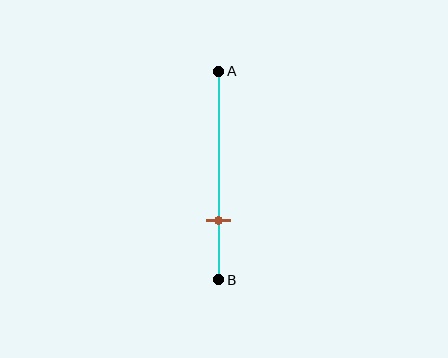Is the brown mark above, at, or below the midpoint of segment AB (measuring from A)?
The brown mark is below the midpoint of segment AB.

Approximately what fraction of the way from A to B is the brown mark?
The brown mark is approximately 70% of the way from A to B.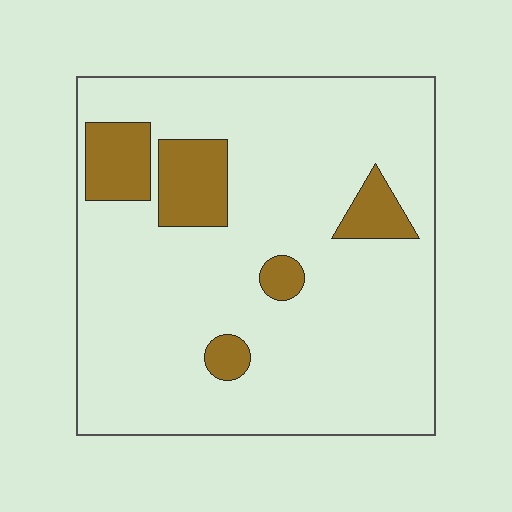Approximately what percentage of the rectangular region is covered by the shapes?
Approximately 15%.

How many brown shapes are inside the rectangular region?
5.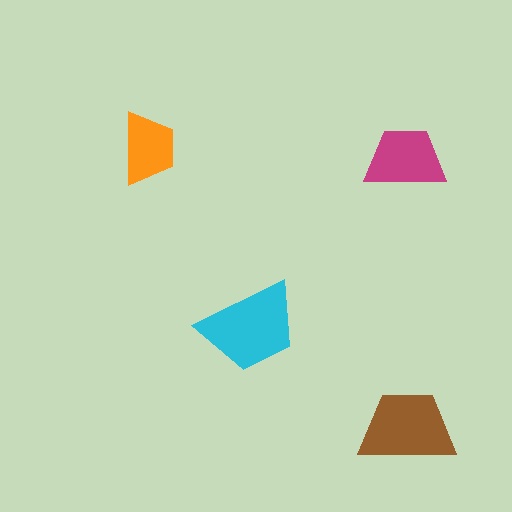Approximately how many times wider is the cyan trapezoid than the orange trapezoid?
About 1.5 times wider.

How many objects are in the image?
There are 4 objects in the image.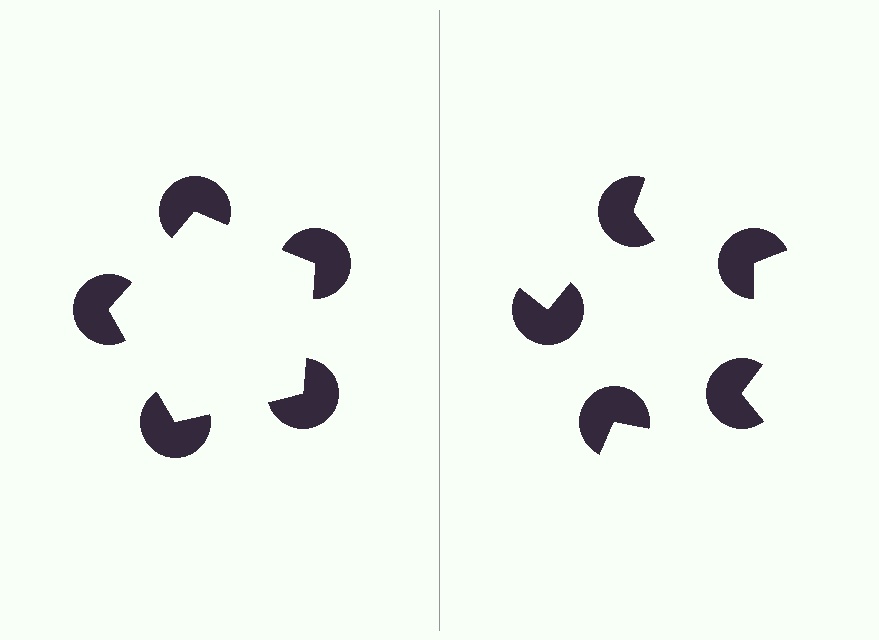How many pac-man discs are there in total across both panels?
10 — 5 on each side.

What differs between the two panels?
The pac-man discs are positioned identically on both sides; only the wedge orientations differ. On the left they align to a pentagon; on the right they are misaligned.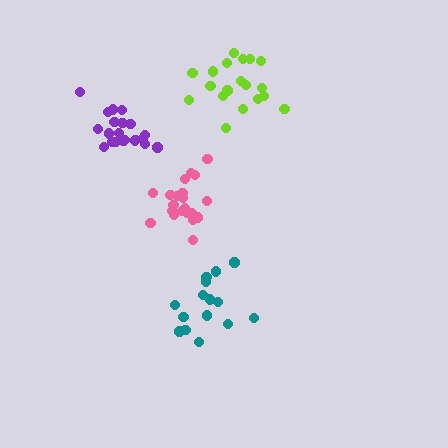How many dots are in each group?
Group 1: 15 dots, Group 2: 21 dots, Group 3: 19 dots, Group 4: 21 dots (76 total).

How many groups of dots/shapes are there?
There are 4 groups.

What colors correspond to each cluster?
The clusters are colored: teal, purple, lime, pink.